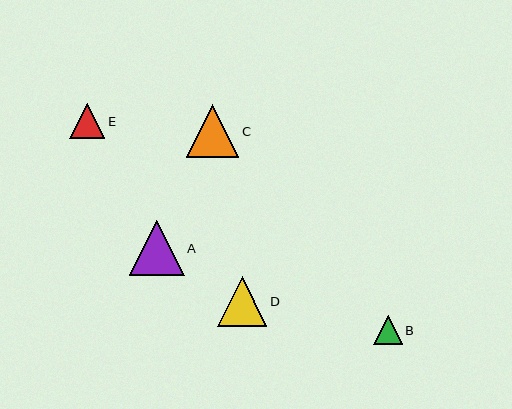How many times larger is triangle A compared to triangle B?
Triangle A is approximately 1.9 times the size of triangle B.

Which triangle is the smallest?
Triangle B is the smallest with a size of approximately 29 pixels.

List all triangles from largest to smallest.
From largest to smallest: A, C, D, E, B.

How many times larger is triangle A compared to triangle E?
Triangle A is approximately 1.6 times the size of triangle E.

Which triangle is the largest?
Triangle A is the largest with a size of approximately 55 pixels.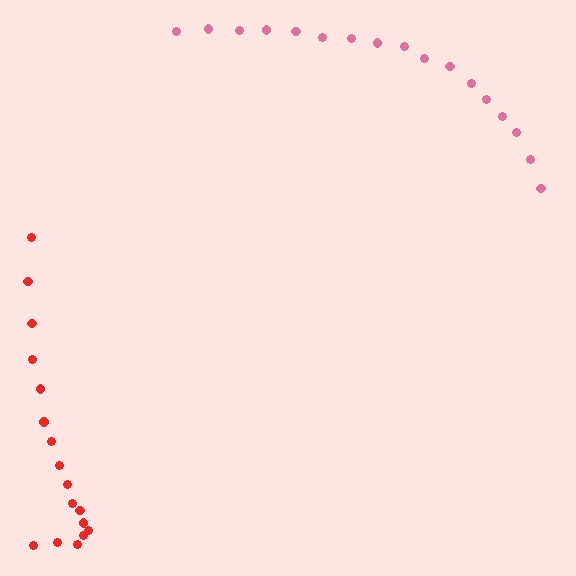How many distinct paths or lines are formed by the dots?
There are 2 distinct paths.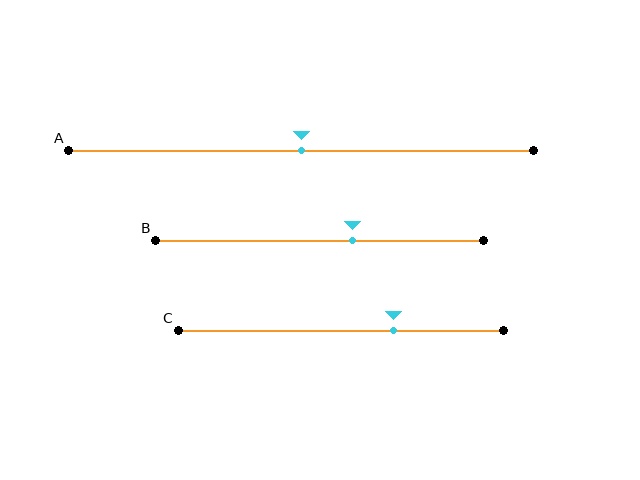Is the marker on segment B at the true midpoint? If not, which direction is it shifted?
No, the marker on segment B is shifted to the right by about 10% of the segment length.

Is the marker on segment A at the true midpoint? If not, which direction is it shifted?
Yes, the marker on segment A is at the true midpoint.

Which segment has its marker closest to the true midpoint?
Segment A has its marker closest to the true midpoint.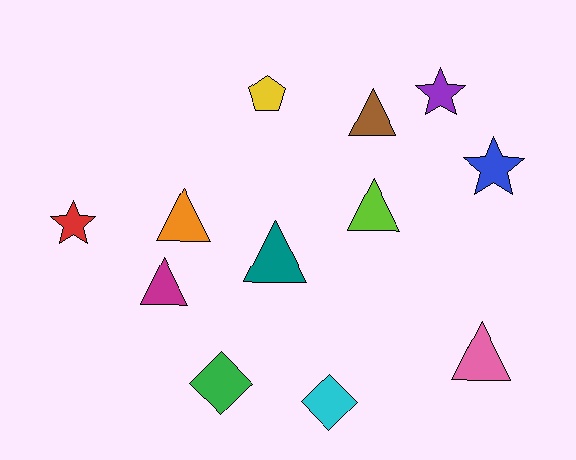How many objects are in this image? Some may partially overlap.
There are 12 objects.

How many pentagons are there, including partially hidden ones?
There is 1 pentagon.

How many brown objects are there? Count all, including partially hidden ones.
There is 1 brown object.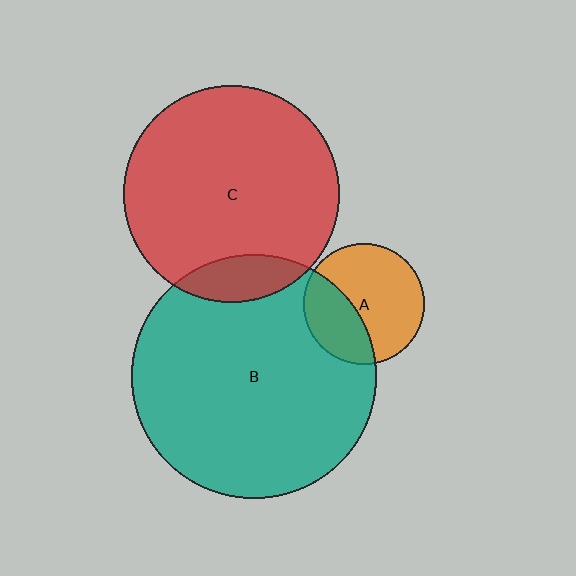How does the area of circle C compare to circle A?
Approximately 3.2 times.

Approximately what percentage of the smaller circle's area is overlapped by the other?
Approximately 10%.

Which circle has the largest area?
Circle B (teal).